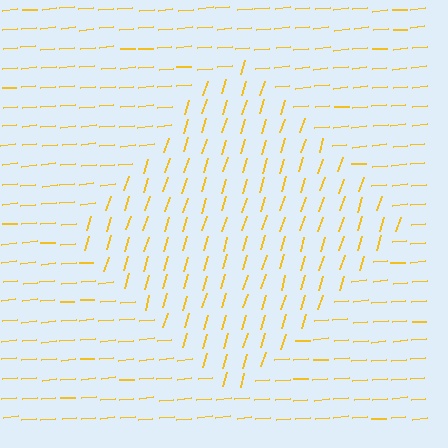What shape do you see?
I see a diamond.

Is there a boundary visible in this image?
Yes, there is a texture boundary formed by a change in line orientation.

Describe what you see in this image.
The image is filled with small yellow line segments. A diamond region in the image has lines oriented differently from the surrounding lines, creating a visible texture boundary.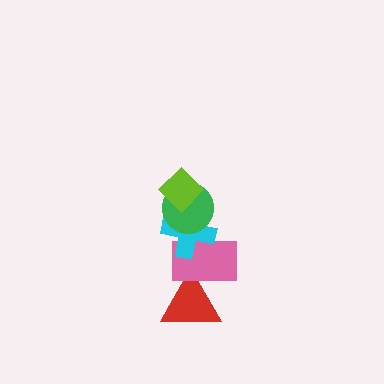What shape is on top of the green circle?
The lime diamond is on top of the green circle.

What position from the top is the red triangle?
The red triangle is 5th from the top.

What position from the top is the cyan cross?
The cyan cross is 3rd from the top.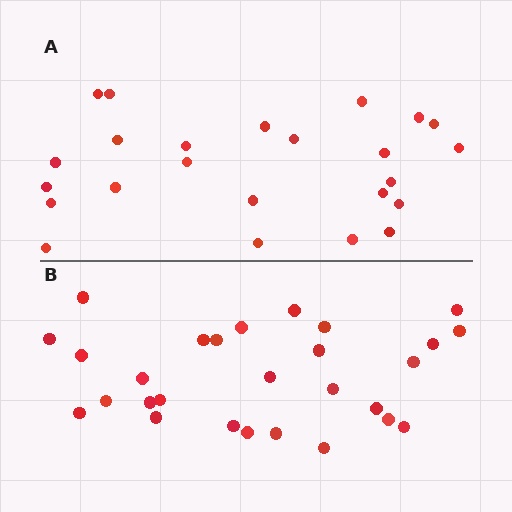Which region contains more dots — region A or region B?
Region B (the bottom region) has more dots.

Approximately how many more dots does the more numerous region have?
Region B has about 4 more dots than region A.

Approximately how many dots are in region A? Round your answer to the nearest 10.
About 20 dots. (The exact count is 24, which rounds to 20.)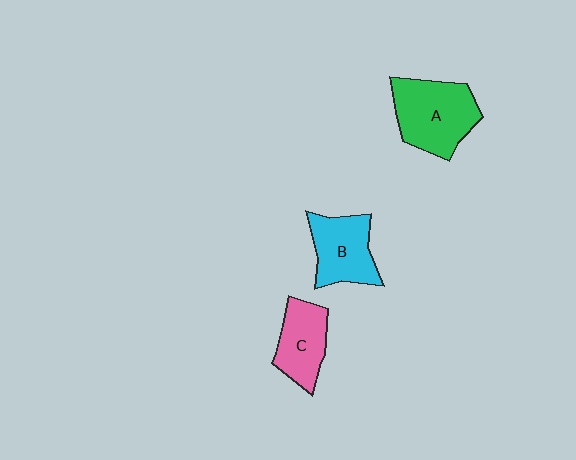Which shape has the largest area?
Shape A (green).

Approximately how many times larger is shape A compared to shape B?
Approximately 1.3 times.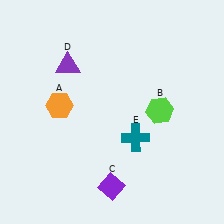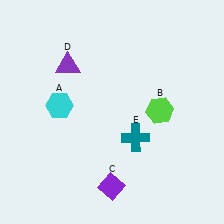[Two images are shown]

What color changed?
The hexagon (A) changed from orange in Image 1 to cyan in Image 2.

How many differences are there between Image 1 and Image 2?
There is 1 difference between the two images.